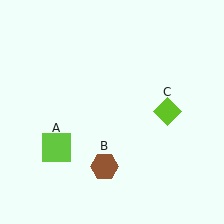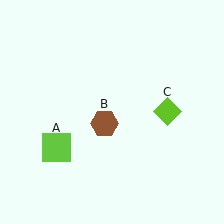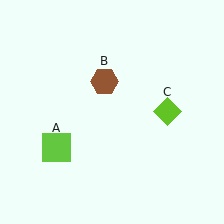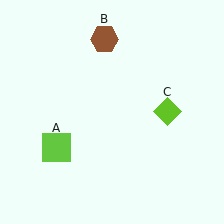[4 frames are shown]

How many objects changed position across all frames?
1 object changed position: brown hexagon (object B).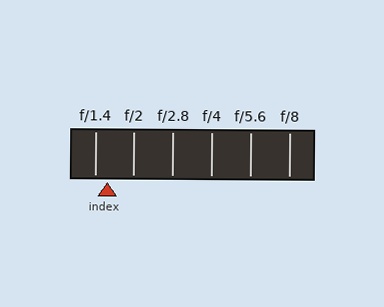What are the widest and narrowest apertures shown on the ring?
The widest aperture shown is f/1.4 and the narrowest is f/8.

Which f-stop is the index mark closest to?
The index mark is closest to f/1.4.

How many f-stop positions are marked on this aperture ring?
There are 6 f-stop positions marked.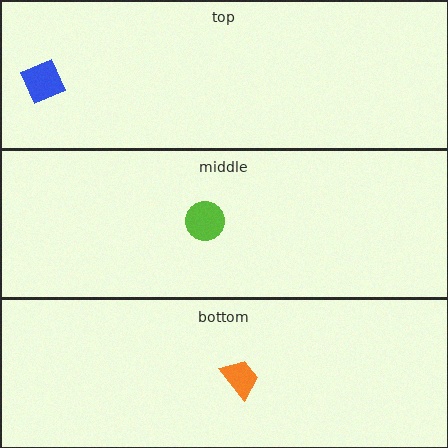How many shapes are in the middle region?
1.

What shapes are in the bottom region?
The orange trapezoid.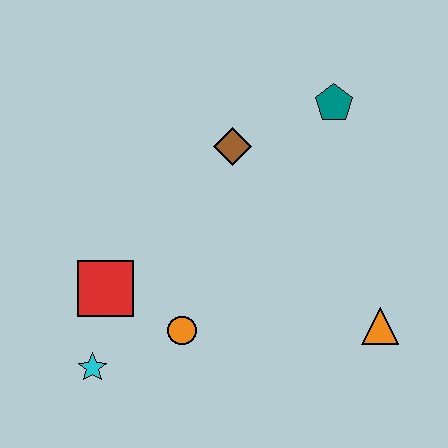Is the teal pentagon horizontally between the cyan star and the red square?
No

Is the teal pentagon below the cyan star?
No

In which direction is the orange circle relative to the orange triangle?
The orange circle is to the left of the orange triangle.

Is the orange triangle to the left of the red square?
No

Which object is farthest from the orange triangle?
The cyan star is farthest from the orange triangle.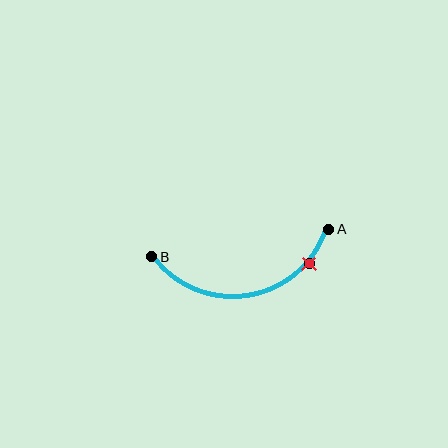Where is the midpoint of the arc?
The arc midpoint is the point on the curve farthest from the straight line joining A and B. It sits below that line.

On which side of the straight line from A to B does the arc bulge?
The arc bulges below the straight line connecting A and B.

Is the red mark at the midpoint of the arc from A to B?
No. The red mark lies on the arc but is closer to endpoint A. The arc midpoint would be at the point on the curve equidistant along the arc from both A and B.